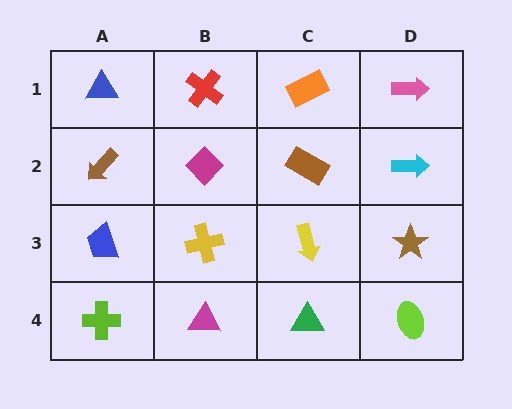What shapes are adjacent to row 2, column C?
An orange rectangle (row 1, column C), a yellow arrow (row 3, column C), a magenta diamond (row 2, column B), a cyan arrow (row 2, column D).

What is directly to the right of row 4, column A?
A magenta triangle.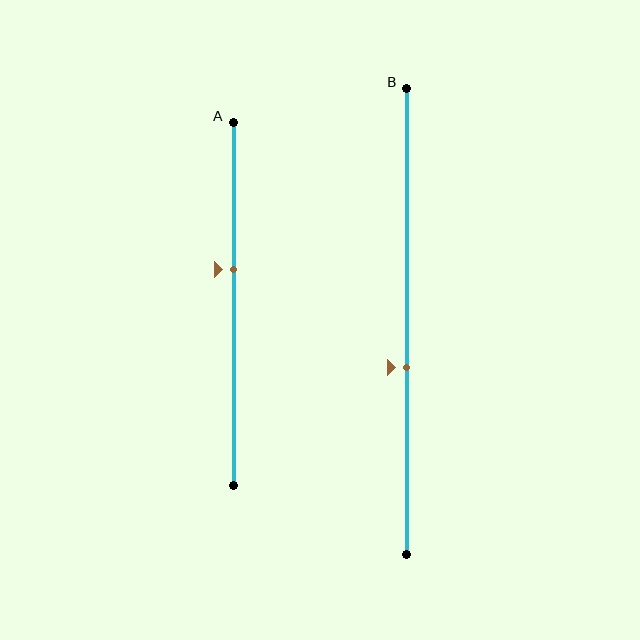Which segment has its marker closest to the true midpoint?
Segment A has its marker closest to the true midpoint.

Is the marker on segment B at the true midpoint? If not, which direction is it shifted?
No, the marker on segment B is shifted downward by about 10% of the segment length.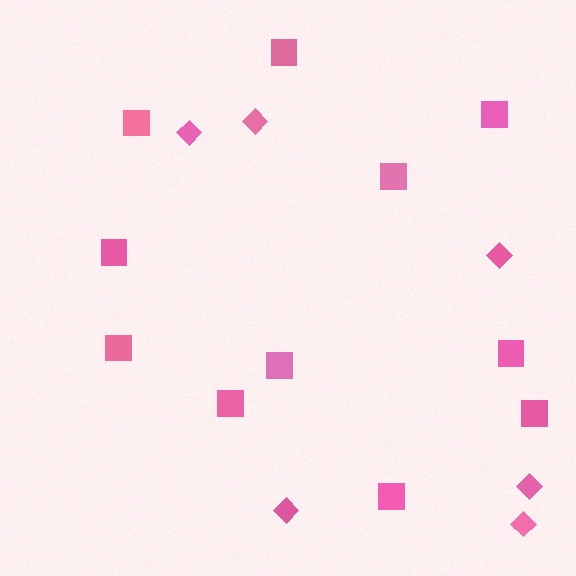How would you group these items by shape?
There are 2 groups: one group of squares (11) and one group of diamonds (6).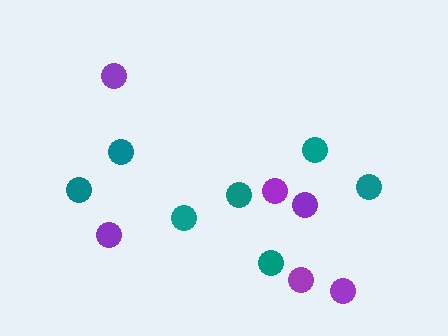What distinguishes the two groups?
There are 2 groups: one group of purple circles (6) and one group of teal circles (7).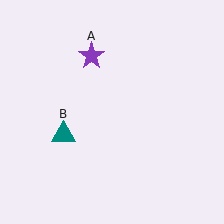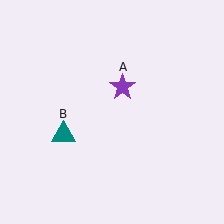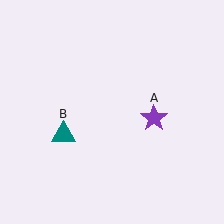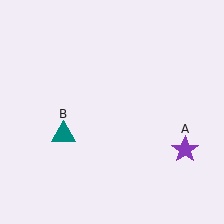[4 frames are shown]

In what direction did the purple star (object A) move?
The purple star (object A) moved down and to the right.